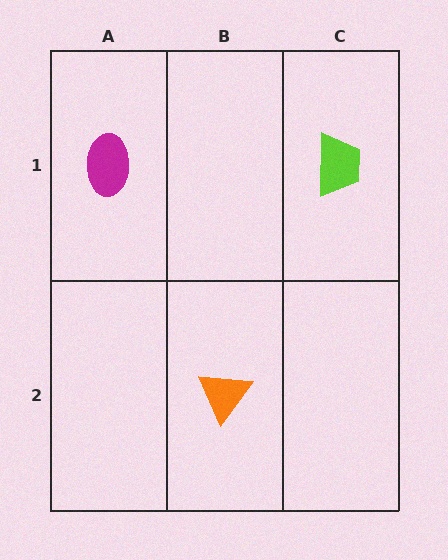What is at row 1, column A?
A magenta ellipse.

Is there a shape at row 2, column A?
No, that cell is empty.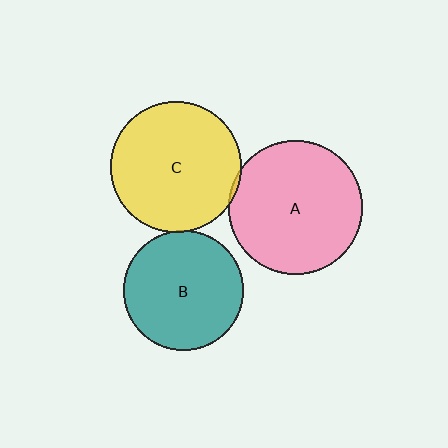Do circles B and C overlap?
Yes.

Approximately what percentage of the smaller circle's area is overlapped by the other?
Approximately 5%.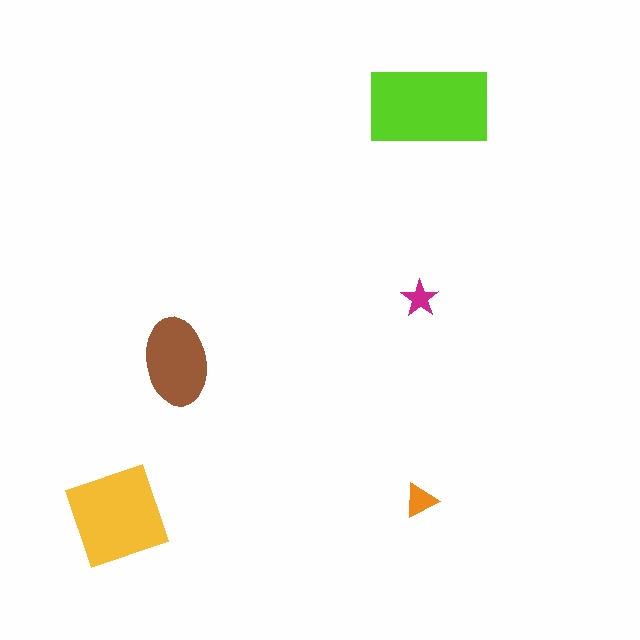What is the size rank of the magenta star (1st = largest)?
5th.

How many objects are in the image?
There are 5 objects in the image.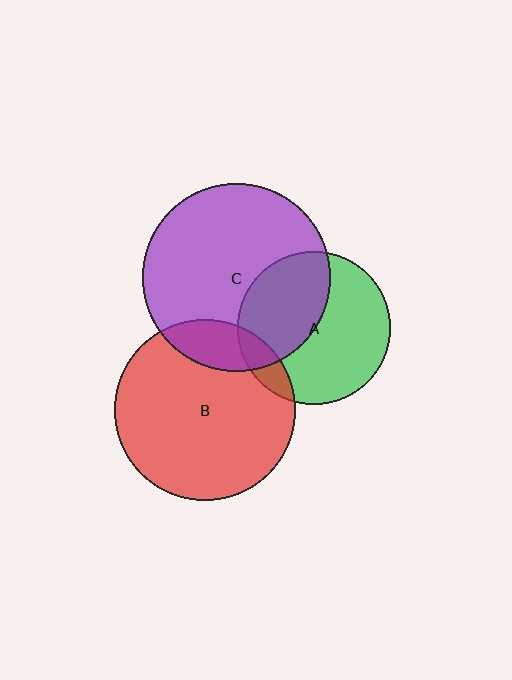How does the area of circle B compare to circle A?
Approximately 1.4 times.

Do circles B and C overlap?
Yes.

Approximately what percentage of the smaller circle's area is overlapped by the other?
Approximately 15%.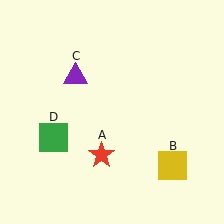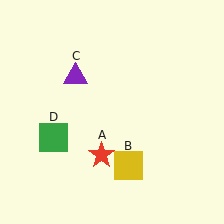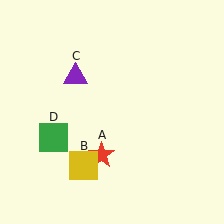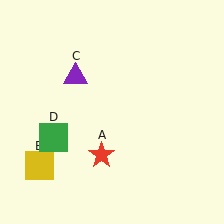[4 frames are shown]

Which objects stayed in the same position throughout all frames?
Red star (object A) and purple triangle (object C) and green square (object D) remained stationary.